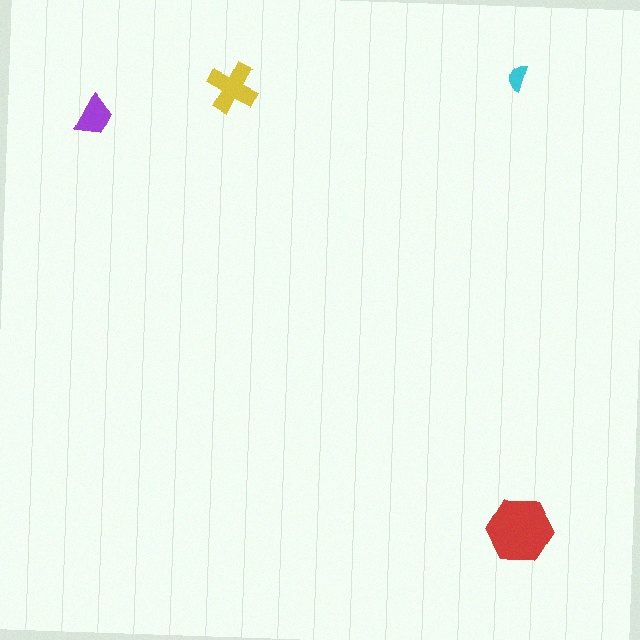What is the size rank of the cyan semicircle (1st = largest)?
4th.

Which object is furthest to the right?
The red hexagon is rightmost.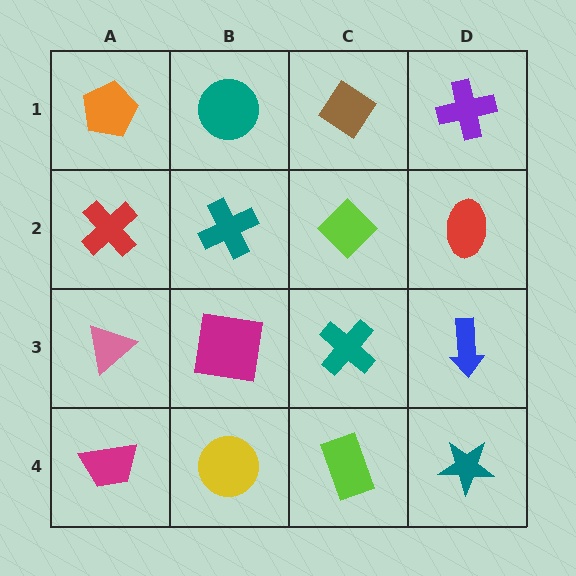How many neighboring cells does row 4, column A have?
2.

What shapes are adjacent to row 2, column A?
An orange pentagon (row 1, column A), a pink triangle (row 3, column A), a teal cross (row 2, column B).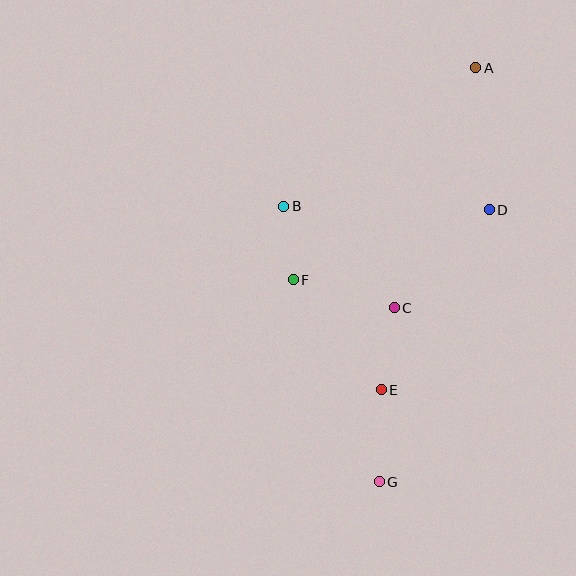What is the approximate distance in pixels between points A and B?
The distance between A and B is approximately 237 pixels.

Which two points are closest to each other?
Points B and F are closest to each other.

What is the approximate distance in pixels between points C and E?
The distance between C and E is approximately 83 pixels.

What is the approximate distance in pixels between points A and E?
The distance between A and E is approximately 336 pixels.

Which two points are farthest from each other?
Points A and G are farthest from each other.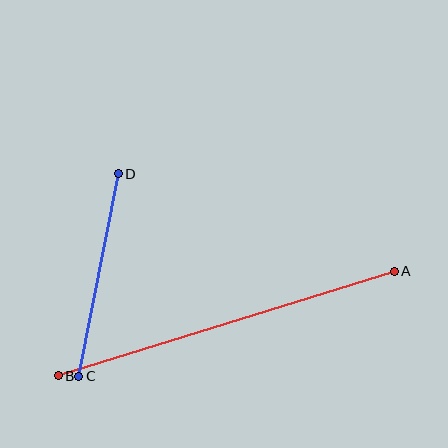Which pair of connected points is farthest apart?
Points A and B are farthest apart.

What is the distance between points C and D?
The distance is approximately 206 pixels.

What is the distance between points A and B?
The distance is approximately 352 pixels.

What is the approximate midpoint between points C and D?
The midpoint is at approximately (99, 275) pixels.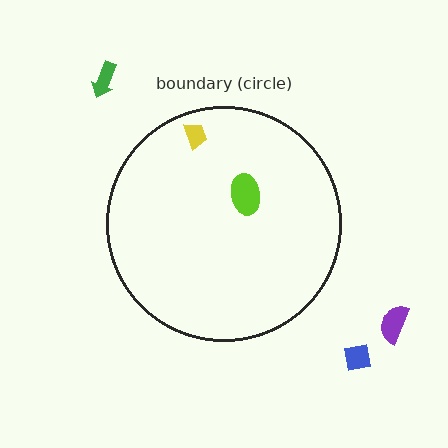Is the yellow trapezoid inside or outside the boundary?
Inside.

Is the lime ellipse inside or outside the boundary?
Inside.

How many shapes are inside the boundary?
2 inside, 3 outside.